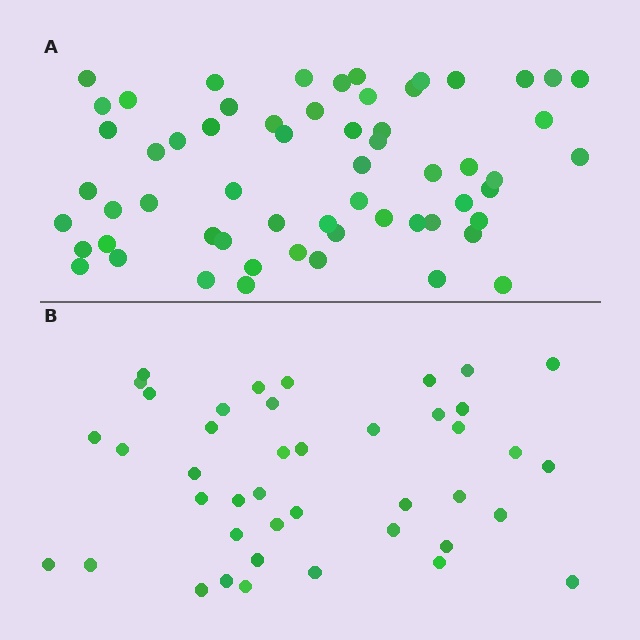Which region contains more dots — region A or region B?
Region A (the top region) has more dots.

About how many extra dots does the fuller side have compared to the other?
Region A has approximately 20 more dots than region B.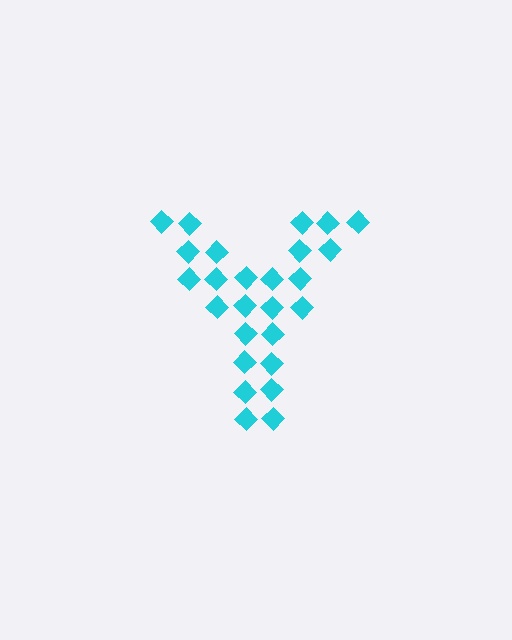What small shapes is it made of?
It is made of small diamonds.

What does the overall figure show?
The overall figure shows the letter Y.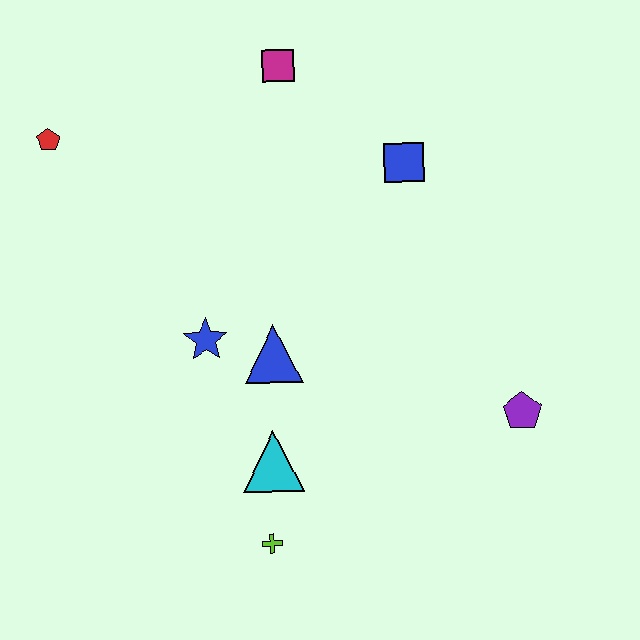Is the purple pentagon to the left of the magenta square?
No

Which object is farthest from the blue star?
The purple pentagon is farthest from the blue star.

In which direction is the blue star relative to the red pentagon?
The blue star is below the red pentagon.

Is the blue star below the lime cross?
No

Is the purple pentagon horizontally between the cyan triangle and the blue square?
No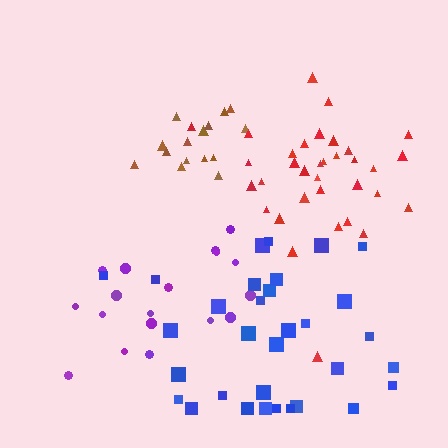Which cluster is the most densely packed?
Brown.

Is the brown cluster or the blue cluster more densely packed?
Brown.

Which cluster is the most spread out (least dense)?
Purple.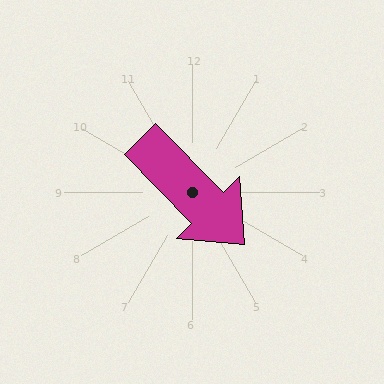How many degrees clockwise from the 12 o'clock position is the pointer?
Approximately 135 degrees.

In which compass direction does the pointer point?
Southeast.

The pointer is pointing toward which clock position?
Roughly 5 o'clock.